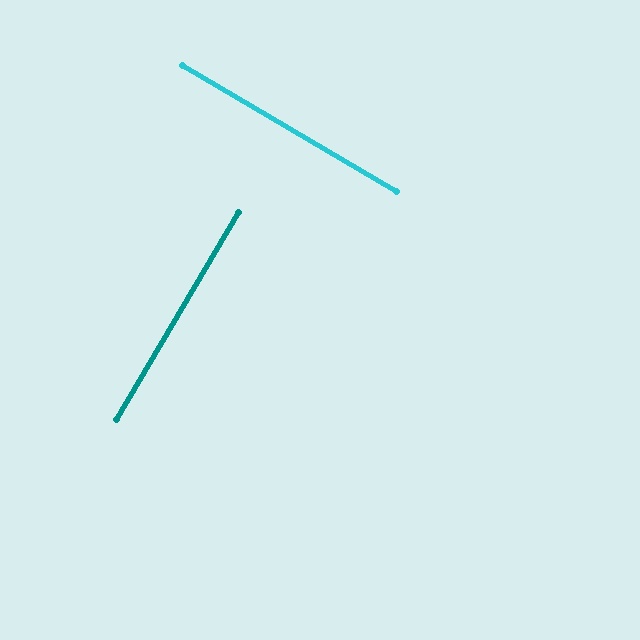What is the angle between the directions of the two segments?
Approximately 90 degrees.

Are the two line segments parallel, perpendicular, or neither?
Perpendicular — they meet at approximately 90°.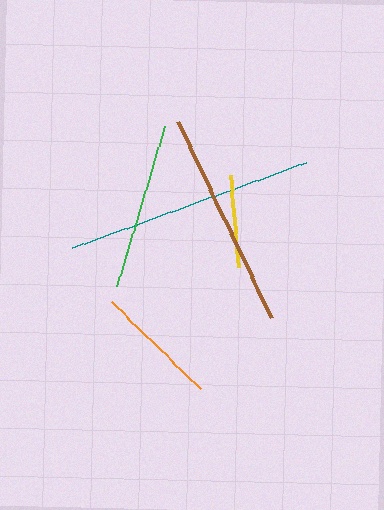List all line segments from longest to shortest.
From longest to shortest: teal, brown, green, orange, yellow.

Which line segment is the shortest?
The yellow line is the shortest at approximately 93 pixels.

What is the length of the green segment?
The green segment is approximately 166 pixels long.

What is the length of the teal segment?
The teal segment is approximately 250 pixels long.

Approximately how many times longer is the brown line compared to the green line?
The brown line is approximately 1.3 times the length of the green line.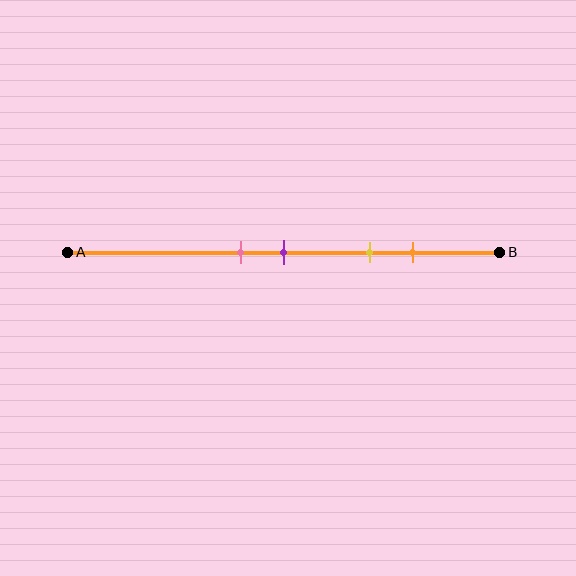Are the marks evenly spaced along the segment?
No, the marks are not evenly spaced.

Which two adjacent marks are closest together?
The pink and purple marks are the closest adjacent pair.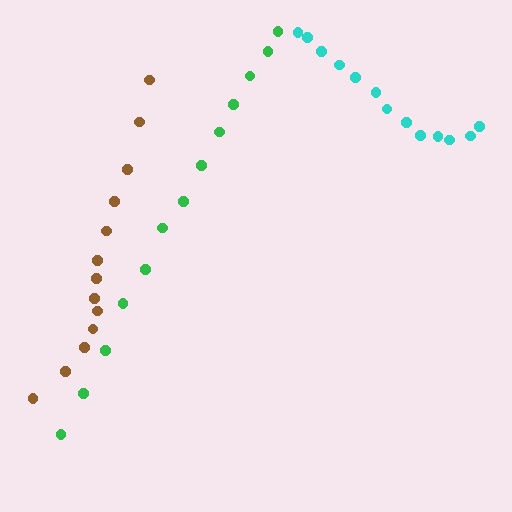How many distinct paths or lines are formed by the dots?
There are 3 distinct paths.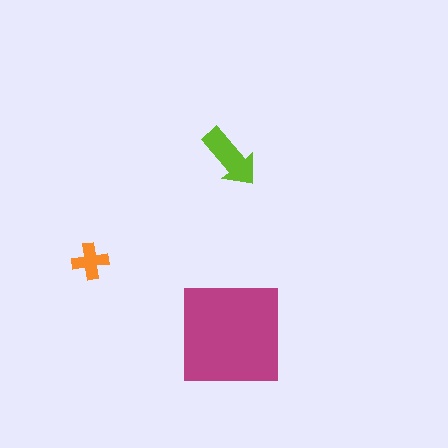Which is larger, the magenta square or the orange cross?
The magenta square.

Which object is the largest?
The magenta square.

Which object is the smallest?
The orange cross.